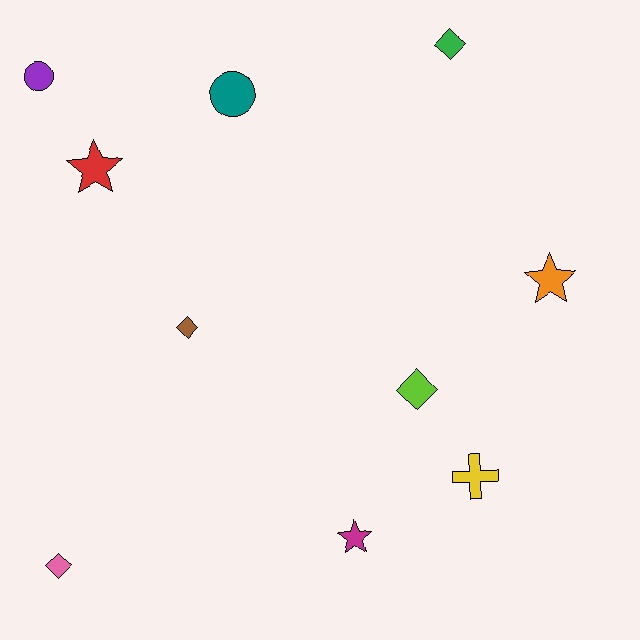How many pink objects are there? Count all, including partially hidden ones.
There is 1 pink object.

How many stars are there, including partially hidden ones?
There are 3 stars.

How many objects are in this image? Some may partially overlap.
There are 10 objects.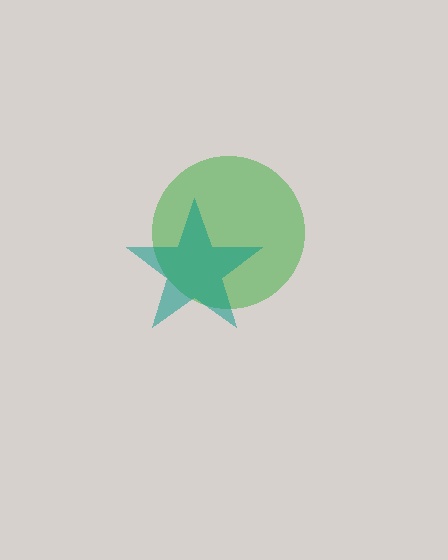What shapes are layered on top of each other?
The layered shapes are: a green circle, a teal star.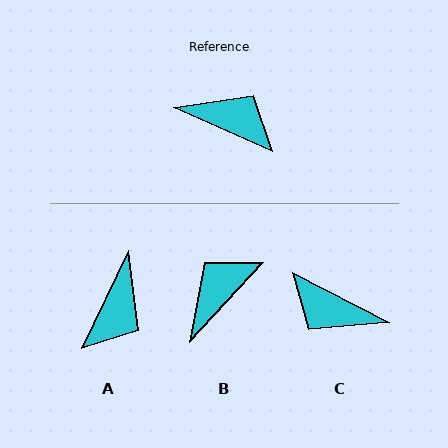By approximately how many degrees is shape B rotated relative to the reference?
Approximately 71 degrees counter-clockwise.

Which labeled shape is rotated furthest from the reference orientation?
C, about 177 degrees away.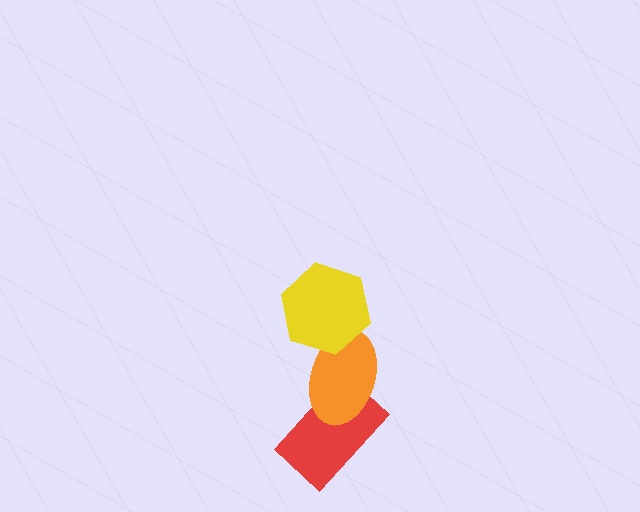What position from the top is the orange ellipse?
The orange ellipse is 2nd from the top.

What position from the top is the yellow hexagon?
The yellow hexagon is 1st from the top.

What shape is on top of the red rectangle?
The orange ellipse is on top of the red rectangle.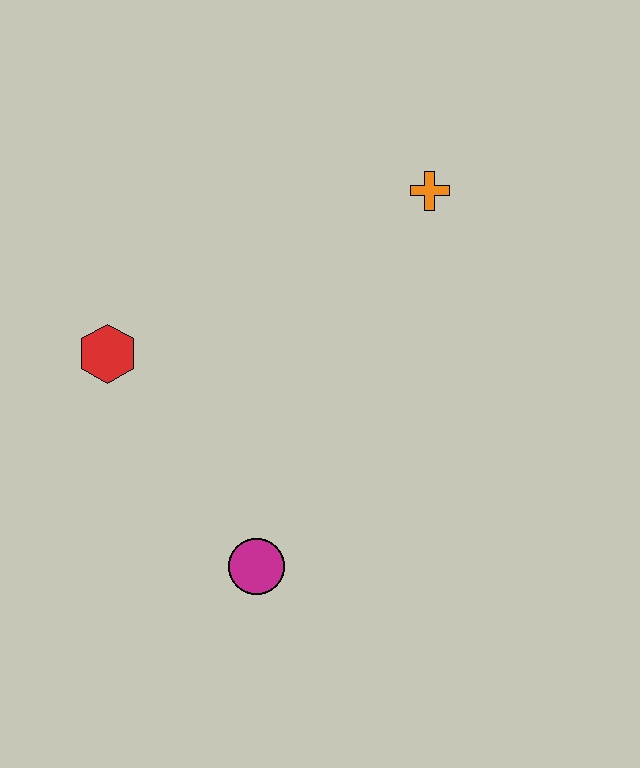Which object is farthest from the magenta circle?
The orange cross is farthest from the magenta circle.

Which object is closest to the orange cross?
The red hexagon is closest to the orange cross.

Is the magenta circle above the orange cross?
No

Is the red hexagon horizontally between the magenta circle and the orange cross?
No